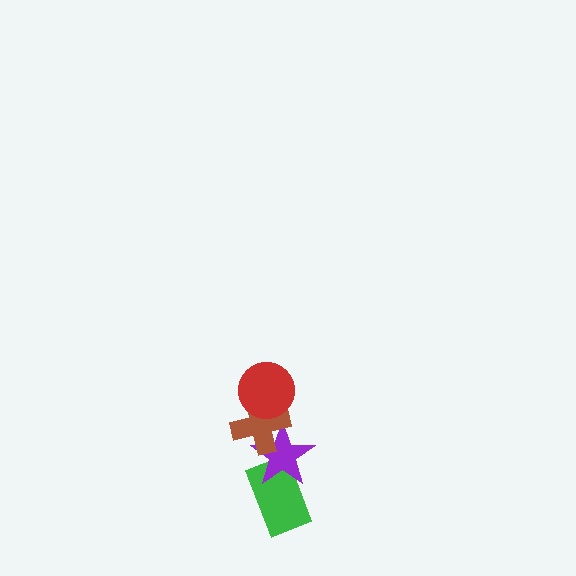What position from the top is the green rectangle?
The green rectangle is 4th from the top.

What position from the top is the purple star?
The purple star is 3rd from the top.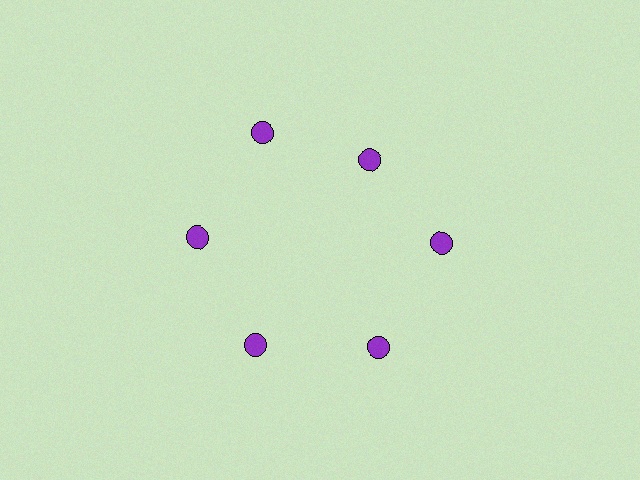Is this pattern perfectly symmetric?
No. The 6 purple circles are arranged in a ring, but one element near the 1 o'clock position is pulled inward toward the center, breaking the 6-fold rotational symmetry.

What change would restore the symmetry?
The symmetry would be restored by moving it outward, back onto the ring so that all 6 circles sit at equal angles and equal distance from the center.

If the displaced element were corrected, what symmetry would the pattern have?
It would have 6-fold rotational symmetry — the pattern would map onto itself every 60 degrees.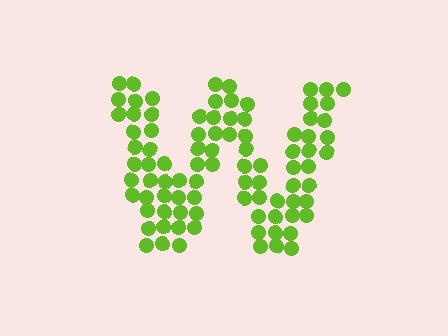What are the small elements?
The small elements are circles.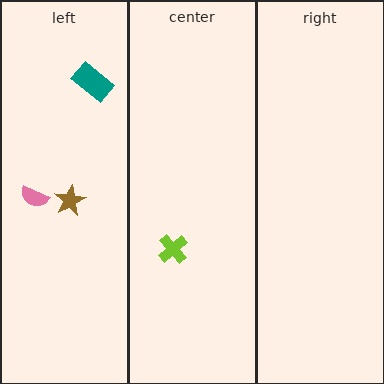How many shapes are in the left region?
3.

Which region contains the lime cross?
The center region.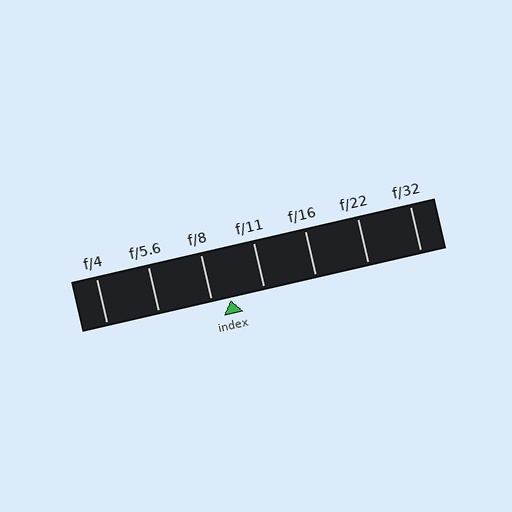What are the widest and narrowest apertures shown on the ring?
The widest aperture shown is f/4 and the narrowest is f/32.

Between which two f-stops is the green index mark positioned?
The index mark is between f/8 and f/11.